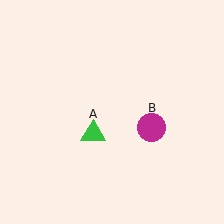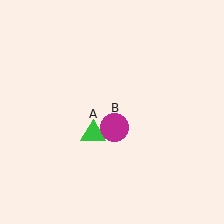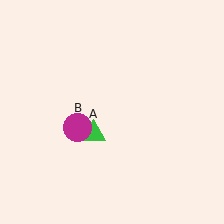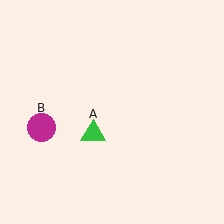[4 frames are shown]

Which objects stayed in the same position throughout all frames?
Green triangle (object A) remained stationary.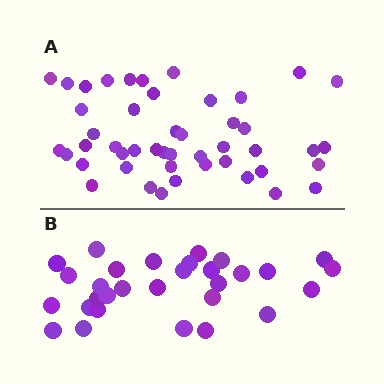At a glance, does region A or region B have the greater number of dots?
Region A (the top region) has more dots.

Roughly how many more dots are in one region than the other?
Region A has approximately 15 more dots than region B.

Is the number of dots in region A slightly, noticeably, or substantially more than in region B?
Region A has substantially more. The ratio is roughly 1.6 to 1.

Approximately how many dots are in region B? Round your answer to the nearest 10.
About 30 dots.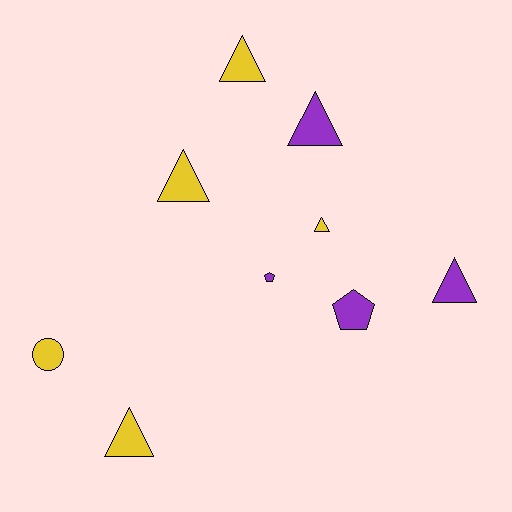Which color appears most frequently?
Yellow, with 5 objects.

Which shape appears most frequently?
Triangle, with 6 objects.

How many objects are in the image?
There are 9 objects.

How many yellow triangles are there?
There are 4 yellow triangles.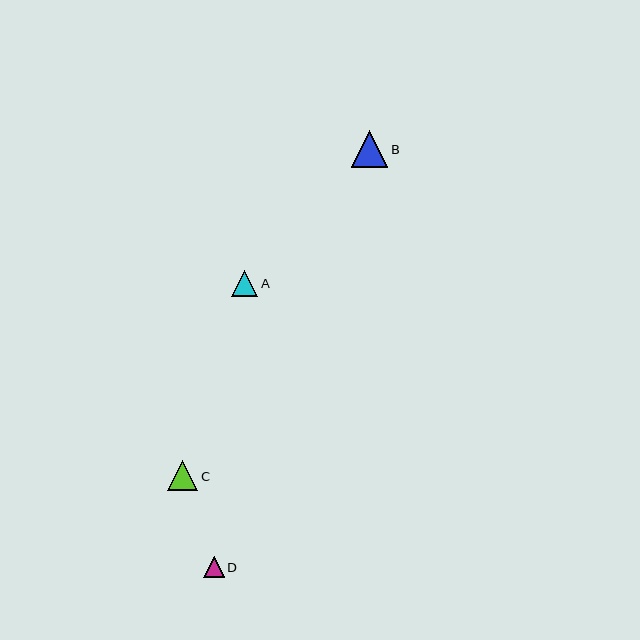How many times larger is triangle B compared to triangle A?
Triangle B is approximately 1.4 times the size of triangle A.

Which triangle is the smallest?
Triangle D is the smallest with a size of approximately 21 pixels.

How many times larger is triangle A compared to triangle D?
Triangle A is approximately 1.3 times the size of triangle D.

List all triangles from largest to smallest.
From largest to smallest: B, C, A, D.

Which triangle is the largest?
Triangle B is the largest with a size of approximately 37 pixels.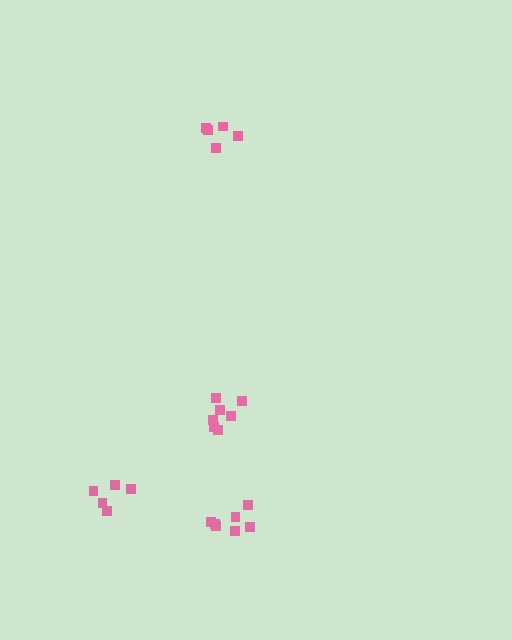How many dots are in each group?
Group 1: 7 dots, Group 2: 5 dots, Group 3: 5 dots, Group 4: 7 dots (24 total).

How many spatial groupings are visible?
There are 4 spatial groupings.